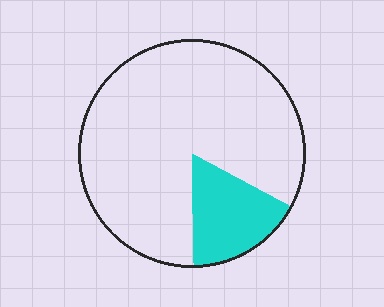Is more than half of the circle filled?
No.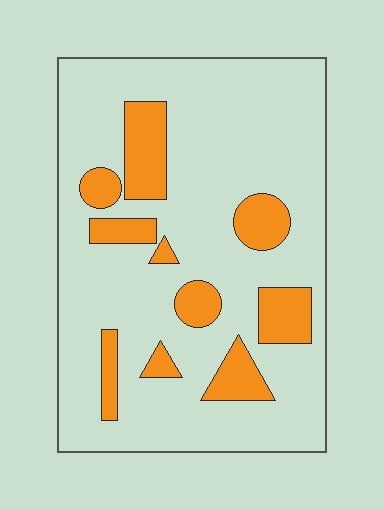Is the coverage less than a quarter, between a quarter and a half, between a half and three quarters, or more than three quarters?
Less than a quarter.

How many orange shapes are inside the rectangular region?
10.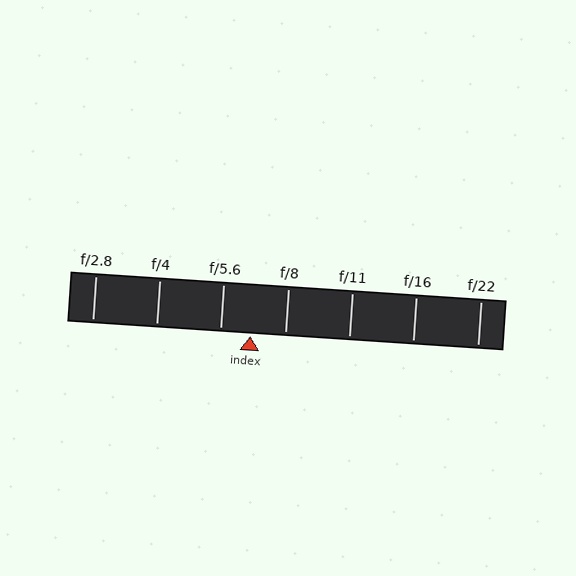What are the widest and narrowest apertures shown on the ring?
The widest aperture shown is f/2.8 and the narrowest is f/22.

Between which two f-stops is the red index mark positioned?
The index mark is between f/5.6 and f/8.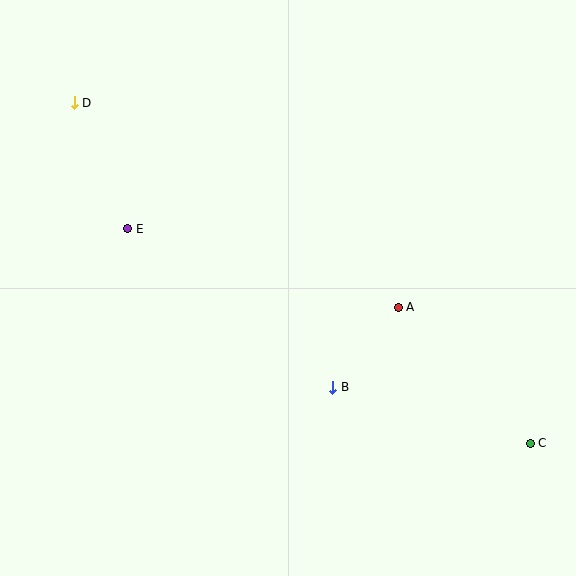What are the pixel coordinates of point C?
Point C is at (530, 443).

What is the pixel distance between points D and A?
The distance between D and A is 383 pixels.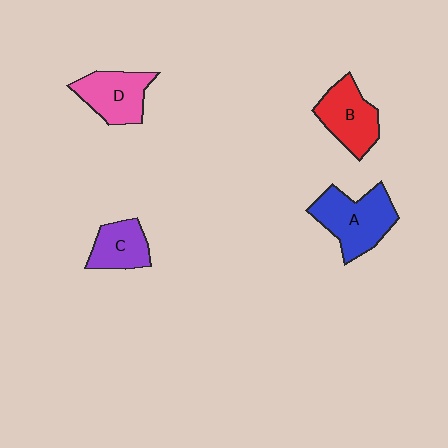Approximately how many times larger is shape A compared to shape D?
Approximately 1.3 times.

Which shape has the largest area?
Shape A (blue).